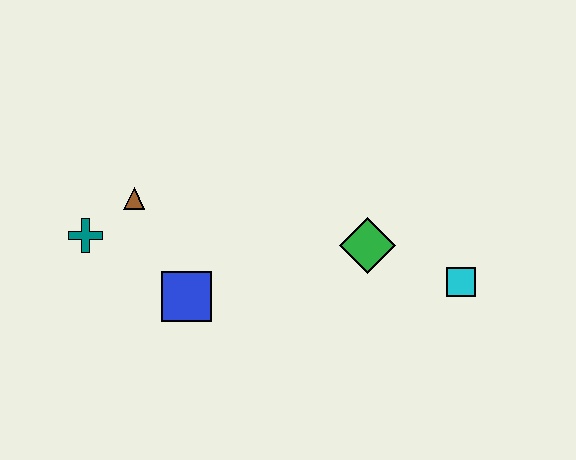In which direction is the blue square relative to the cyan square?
The blue square is to the left of the cyan square.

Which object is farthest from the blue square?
The cyan square is farthest from the blue square.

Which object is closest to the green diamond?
The cyan square is closest to the green diamond.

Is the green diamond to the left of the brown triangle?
No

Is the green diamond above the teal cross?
No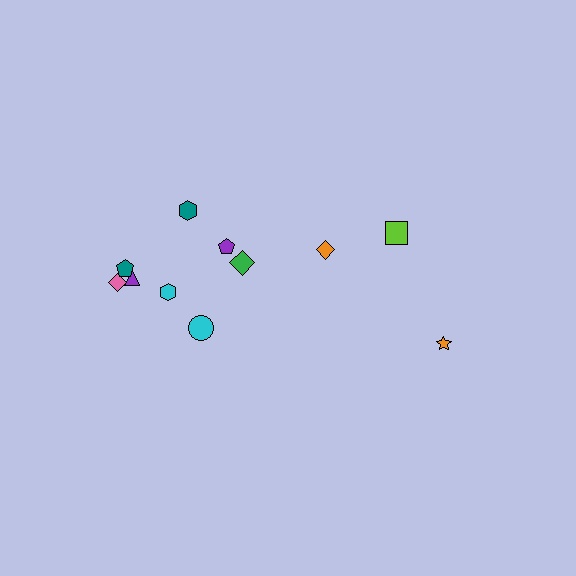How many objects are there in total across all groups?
There are 11 objects.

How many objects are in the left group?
There are 8 objects.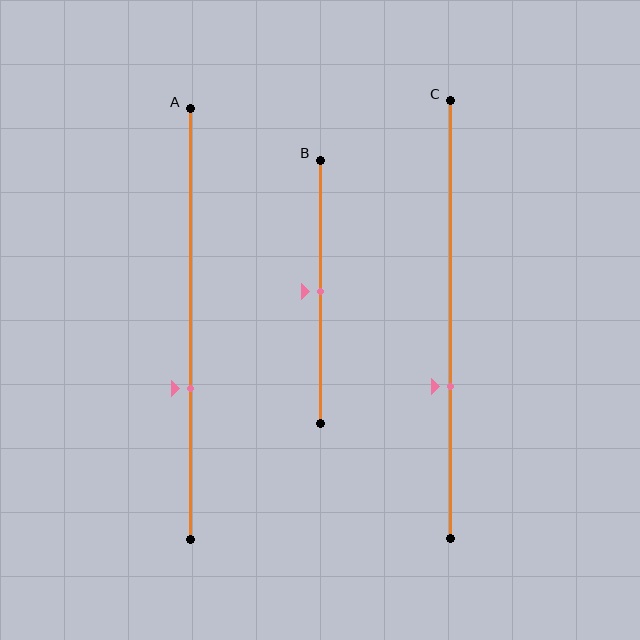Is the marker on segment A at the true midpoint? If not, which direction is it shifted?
No, the marker on segment A is shifted downward by about 15% of the segment length.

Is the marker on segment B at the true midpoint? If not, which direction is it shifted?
Yes, the marker on segment B is at the true midpoint.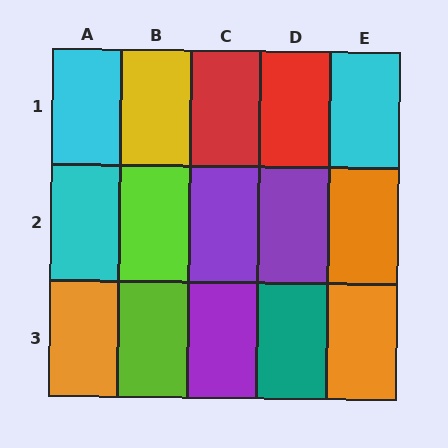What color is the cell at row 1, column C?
Red.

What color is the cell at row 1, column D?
Red.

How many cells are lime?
2 cells are lime.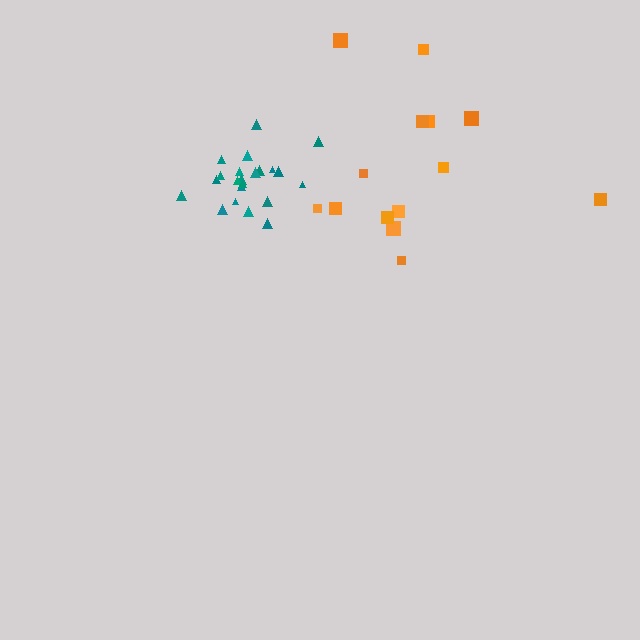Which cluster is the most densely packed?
Teal.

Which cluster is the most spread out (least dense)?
Orange.